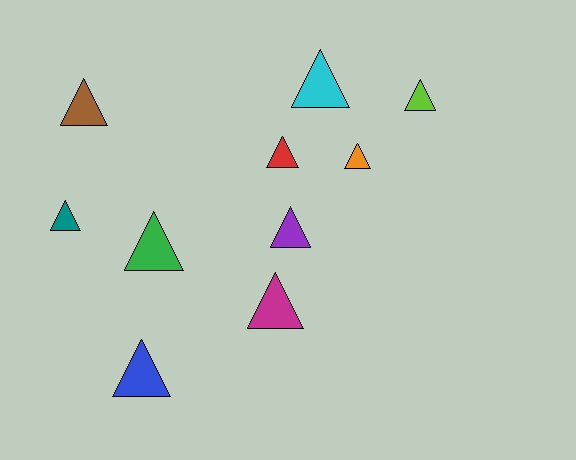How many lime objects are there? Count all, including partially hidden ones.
There is 1 lime object.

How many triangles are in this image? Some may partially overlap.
There are 10 triangles.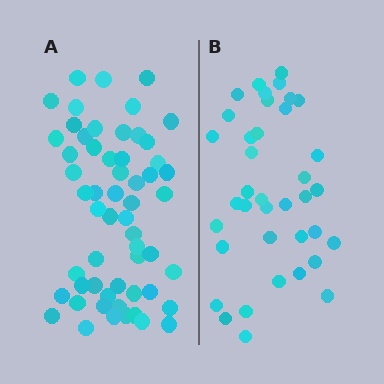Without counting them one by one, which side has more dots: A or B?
Region A (the left region) has more dots.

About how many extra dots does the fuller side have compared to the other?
Region A has approximately 20 more dots than region B.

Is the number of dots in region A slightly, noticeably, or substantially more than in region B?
Region A has substantially more. The ratio is roughly 1.5 to 1.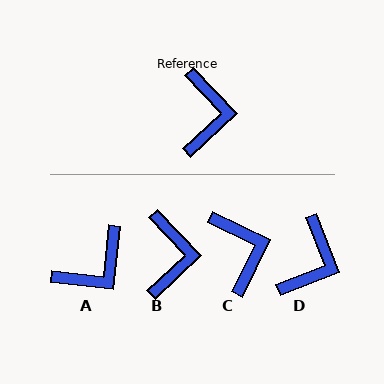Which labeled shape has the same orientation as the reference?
B.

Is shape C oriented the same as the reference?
No, it is off by about 21 degrees.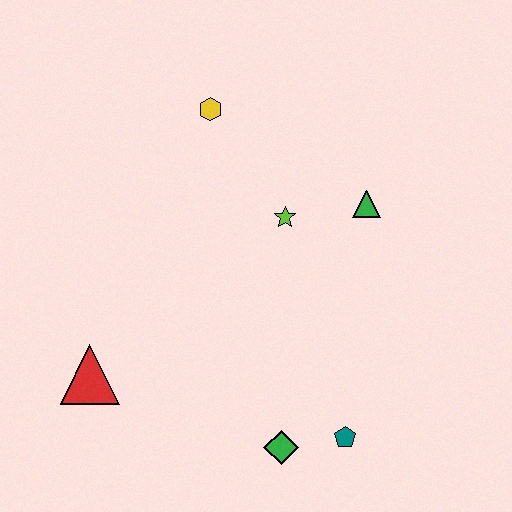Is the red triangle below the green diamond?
No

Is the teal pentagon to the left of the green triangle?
Yes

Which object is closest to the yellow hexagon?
The lime star is closest to the yellow hexagon.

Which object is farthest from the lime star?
The red triangle is farthest from the lime star.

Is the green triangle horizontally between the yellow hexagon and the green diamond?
No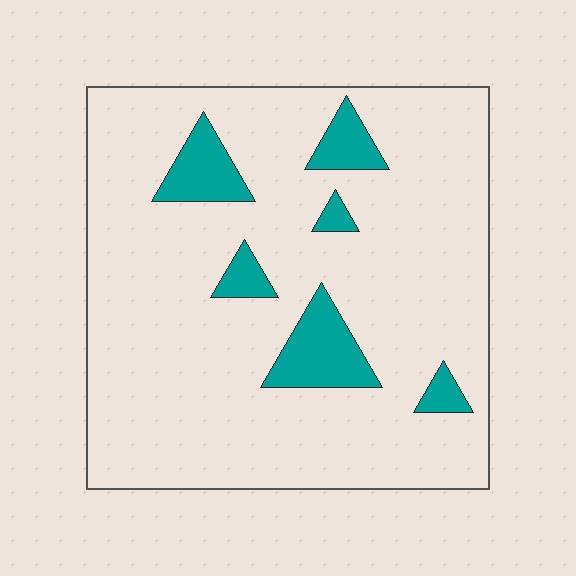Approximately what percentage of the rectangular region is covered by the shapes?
Approximately 10%.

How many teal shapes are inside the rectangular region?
6.